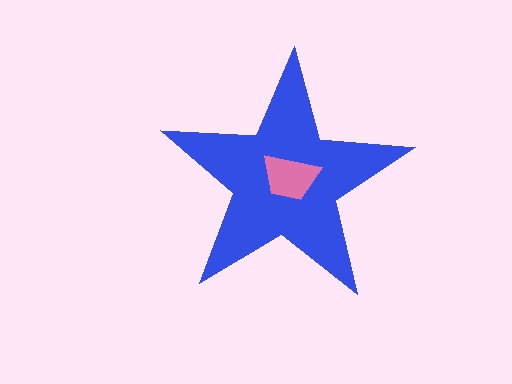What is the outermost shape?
The blue star.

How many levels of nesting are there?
2.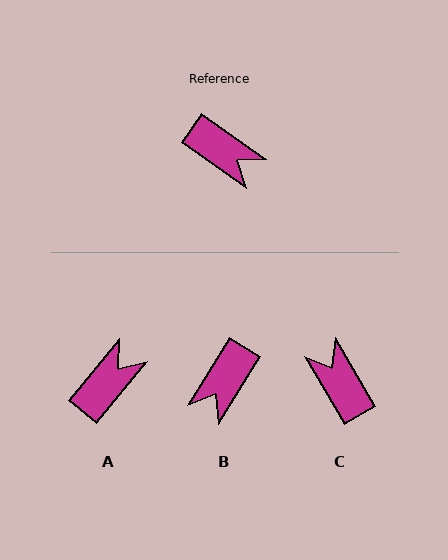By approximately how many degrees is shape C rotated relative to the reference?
Approximately 156 degrees counter-clockwise.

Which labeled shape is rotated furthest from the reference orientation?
C, about 156 degrees away.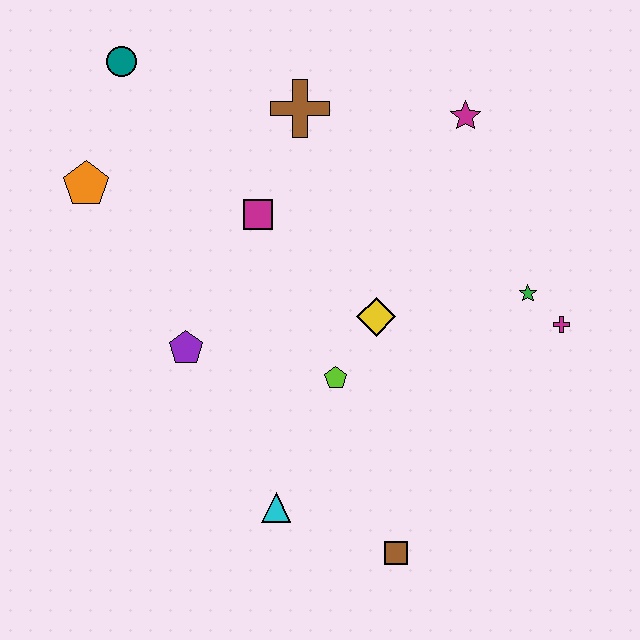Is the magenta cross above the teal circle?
No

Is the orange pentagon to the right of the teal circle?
No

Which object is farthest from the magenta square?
The brown square is farthest from the magenta square.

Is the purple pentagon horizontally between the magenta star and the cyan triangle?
No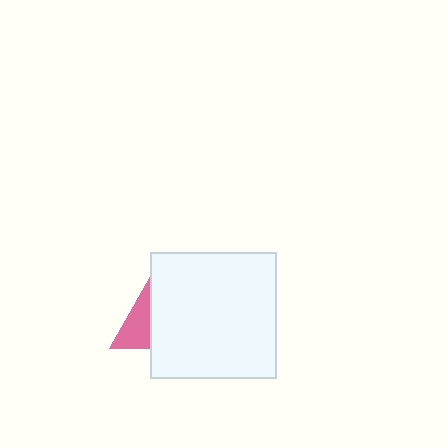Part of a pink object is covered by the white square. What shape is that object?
It is a triangle.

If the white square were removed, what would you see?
You would see the complete pink triangle.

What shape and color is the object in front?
The object in front is a white square.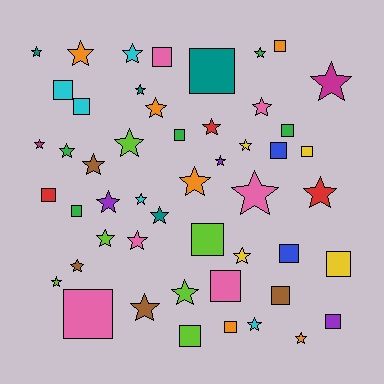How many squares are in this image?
There are 20 squares.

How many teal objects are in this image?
There are 4 teal objects.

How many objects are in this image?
There are 50 objects.